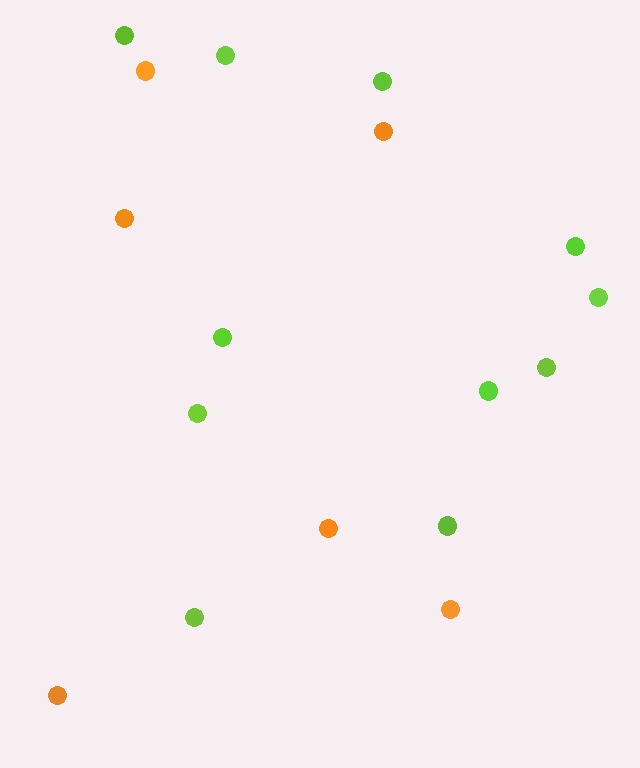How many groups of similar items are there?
There are 2 groups: one group of lime circles (11) and one group of orange circles (6).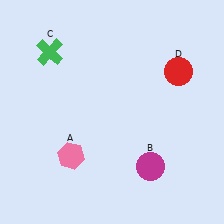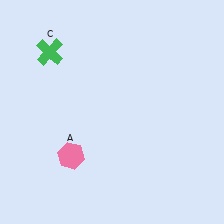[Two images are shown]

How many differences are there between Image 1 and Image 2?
There are 2 differences between the two images.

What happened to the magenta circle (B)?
The magenta circle (B) was removed in Image 2. It was in the bottom-right area of Image 1.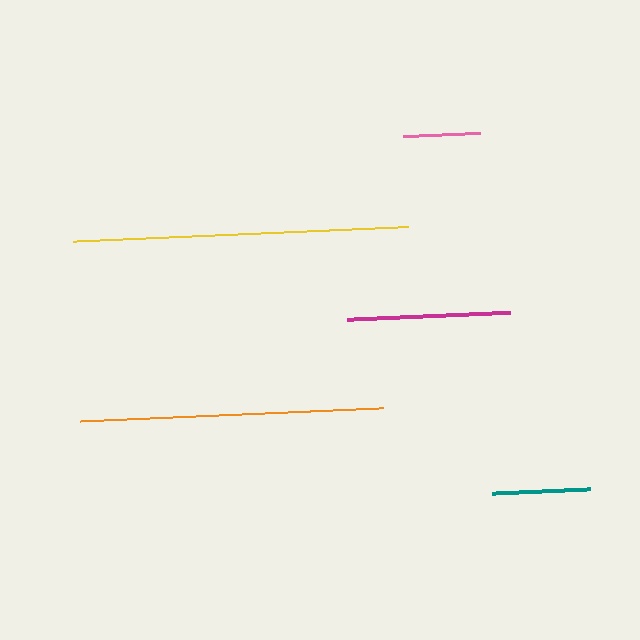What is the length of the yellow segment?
The yellow segment is approximately 335 pixels long.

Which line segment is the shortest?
The pink line is the shortest at approximately 77 pixels.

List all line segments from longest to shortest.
From longest to shortest: yellow, orange, magenta, teal, pink.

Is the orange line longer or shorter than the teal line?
The orange line is longer than the teal line.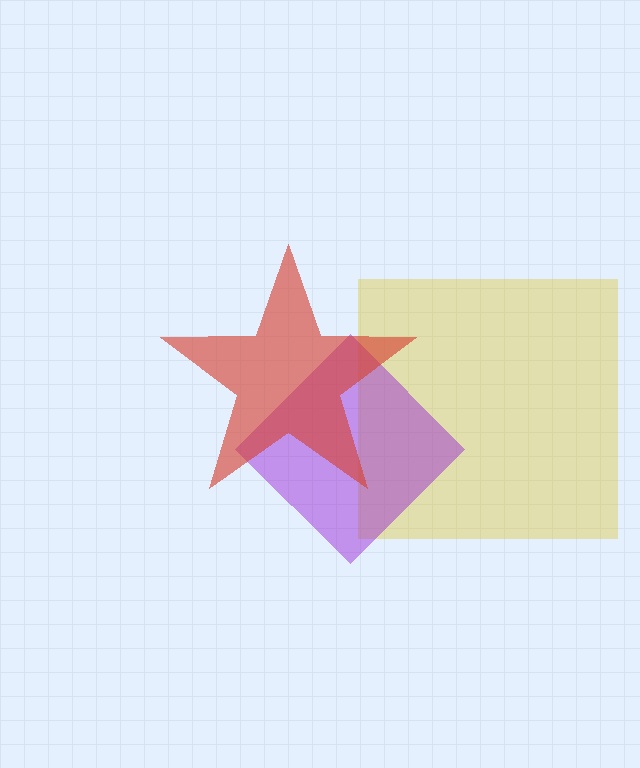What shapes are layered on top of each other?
The layered shapes are: a yellow square, a purple diamond, a red star.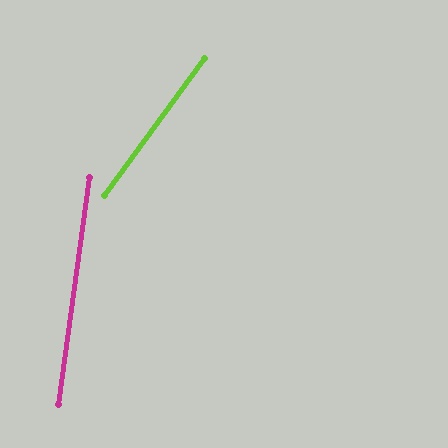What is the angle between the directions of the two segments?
Approximately 28 degrees.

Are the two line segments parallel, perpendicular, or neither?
Neither parallel nor perpendicular — they differ by about 28°.